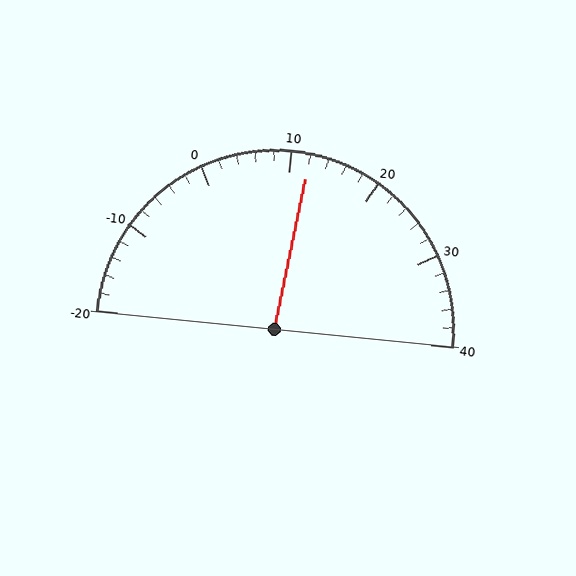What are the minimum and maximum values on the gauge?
The gauge ranges from -20 to 40.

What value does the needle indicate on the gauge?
The needle indicates approximately 12.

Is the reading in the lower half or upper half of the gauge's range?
The reading is in the upper half of the range (-20 to 40).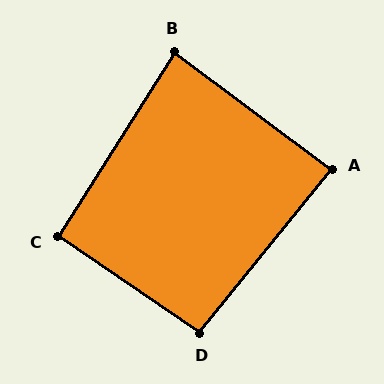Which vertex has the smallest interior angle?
B, at approximately 85 degrees.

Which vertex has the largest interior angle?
D, at approximately 95 degrees.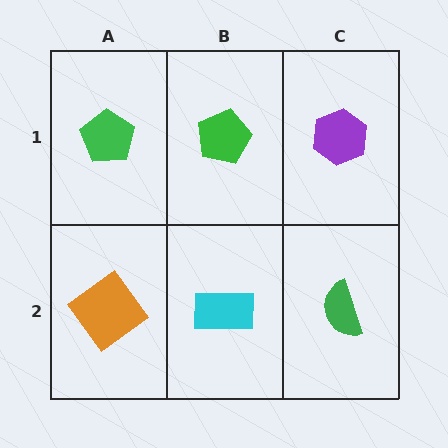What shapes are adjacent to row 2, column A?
A green pentagon (row 1, column A), a cyan rectangle (row 2, column B).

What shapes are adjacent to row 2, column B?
A green pentagon (row 1, column B), an orange diamond (row 2, column A), a green semicircle (row 2, column C).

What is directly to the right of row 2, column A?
A cyan rectangle.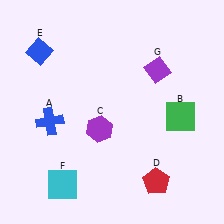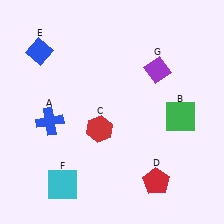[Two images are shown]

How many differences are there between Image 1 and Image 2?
There is 1 difference between the two images.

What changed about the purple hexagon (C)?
In Image 1, C is purple. In Image 2, it changed to red.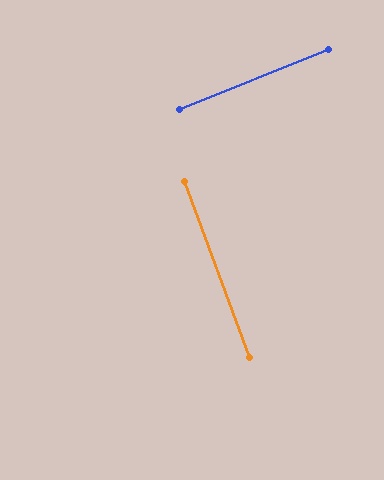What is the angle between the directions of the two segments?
Approximately 88 degrees.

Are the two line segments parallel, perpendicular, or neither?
Perpendicular — they meet at approximately 88°.